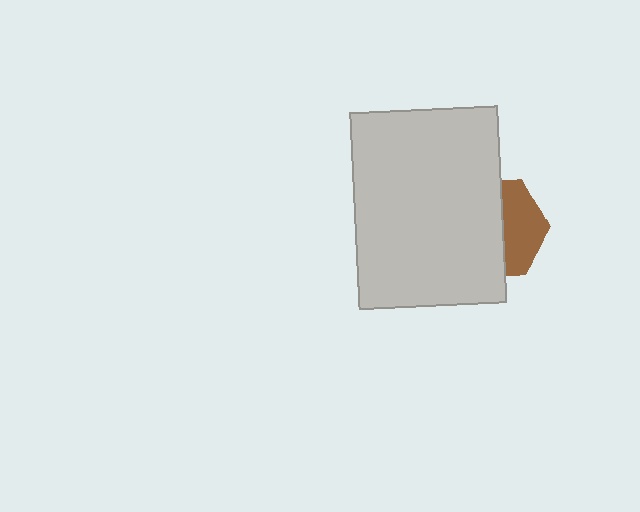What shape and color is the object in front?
The object in front is a light gray rectangle.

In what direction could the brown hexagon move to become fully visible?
The brown hexagon could move right. That would shift it out from behind the light gray rectangle entirely.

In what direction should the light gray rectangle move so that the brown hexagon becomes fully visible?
The light gray rectangle should move left. That is the shortest direction to clear the overlap and leave the brown hexagon fully visible.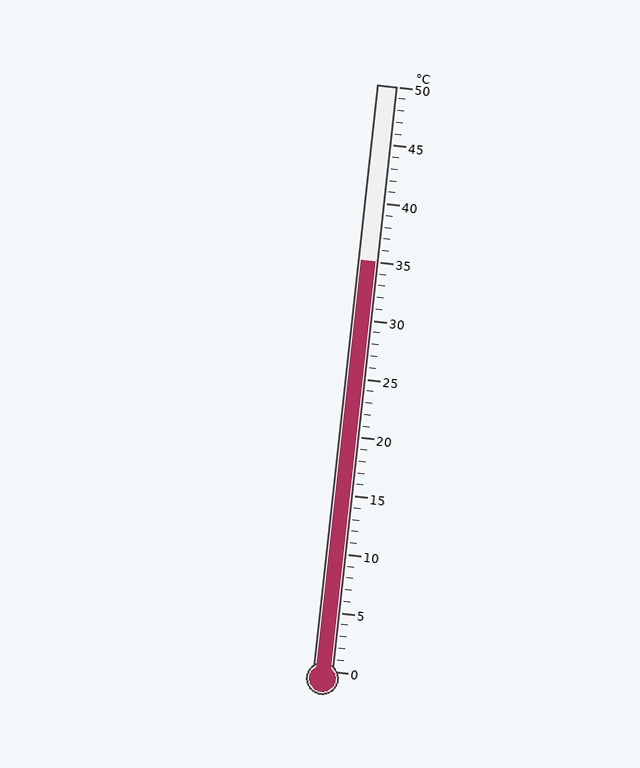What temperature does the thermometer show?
The thermometer shows approximately 35°C.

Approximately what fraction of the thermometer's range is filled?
The thermometer is filled to approximately 70% of its range.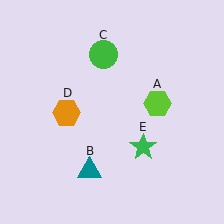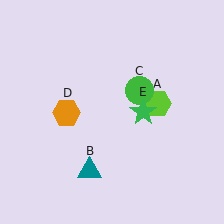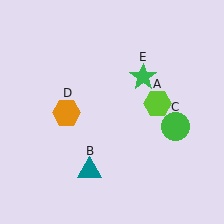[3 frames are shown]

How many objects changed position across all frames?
2 objects changed position: green circle (object C), green star (object E).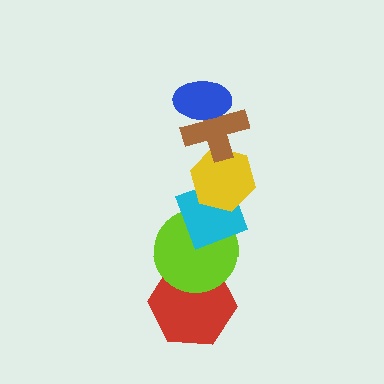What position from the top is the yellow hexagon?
The yellow hexagon is 3rd from the top.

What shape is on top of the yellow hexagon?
The brown cross is on top of the yellow hexagon.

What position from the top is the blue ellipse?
The blue ellipse is 1st from the top.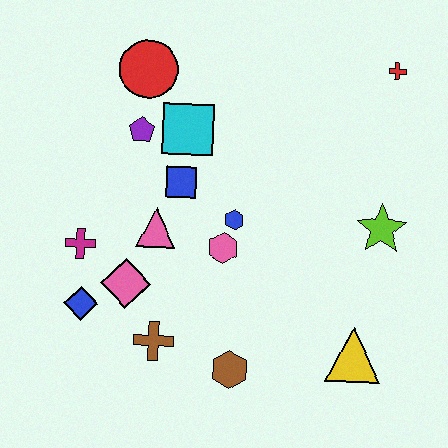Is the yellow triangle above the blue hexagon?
No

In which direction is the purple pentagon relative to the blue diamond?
The purple pentagon is above the blue diamond.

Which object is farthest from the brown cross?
The red cross is farthest from the brown cross.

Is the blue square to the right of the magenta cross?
Yes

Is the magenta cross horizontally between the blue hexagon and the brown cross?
No